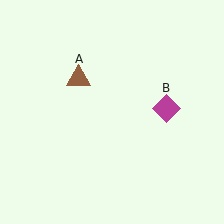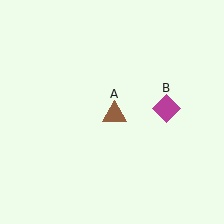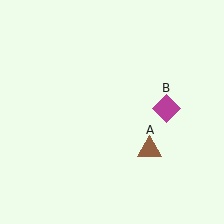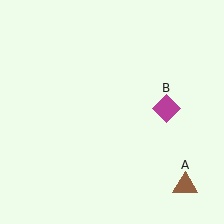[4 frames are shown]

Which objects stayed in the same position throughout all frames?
Magenta diamond (object B) remained stationary.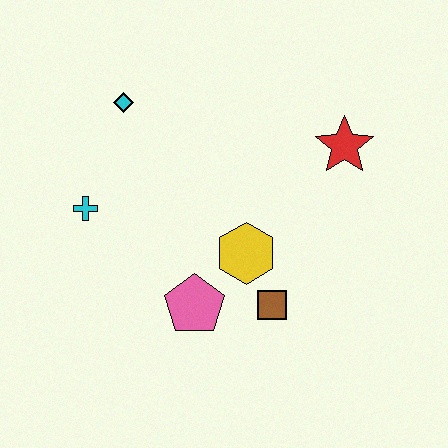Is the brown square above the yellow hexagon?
No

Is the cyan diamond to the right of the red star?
No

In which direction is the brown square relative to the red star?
The brown square is below the red star.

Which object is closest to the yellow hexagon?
The brown square is closest to the yellow hexagon.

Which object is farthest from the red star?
The cyan cross is farthest from the red star.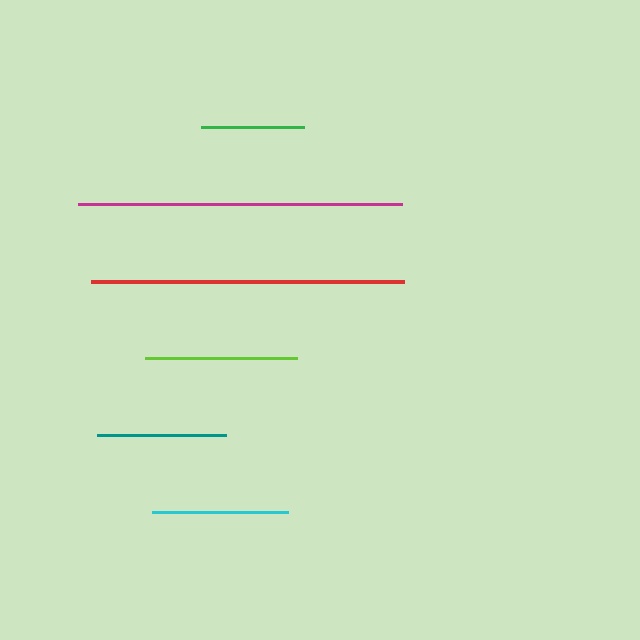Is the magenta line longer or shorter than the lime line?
The magenta line is longer than the lime line.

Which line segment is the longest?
The magenta line is the longest at approximately 324 pixels.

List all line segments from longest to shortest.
From longest to shortest: magenta, red, lime, cyan, teal, green.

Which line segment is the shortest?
The green line is the shortest at approximately 104 pixels.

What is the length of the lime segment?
The lime segment is approximately 151 pixels long.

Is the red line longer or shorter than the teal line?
The red line is longer than the teal line.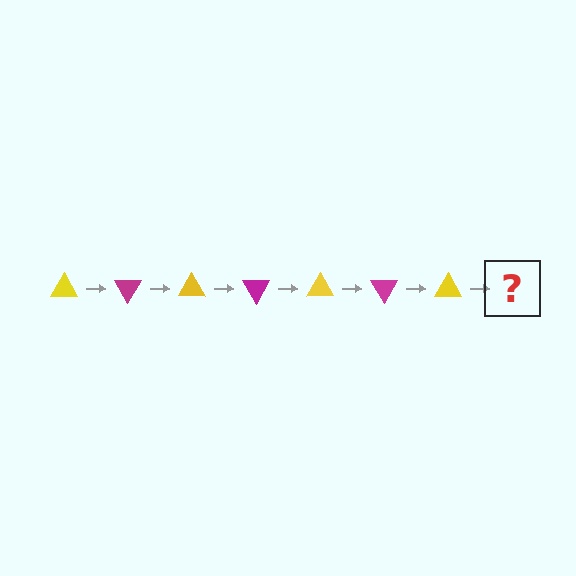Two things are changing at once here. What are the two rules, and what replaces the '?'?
The two rules are that it rotates 60 degrees each step and the color cycles through yellow and magenta. The '?' should be a magenta triangle, rotated 420 degrees from the start.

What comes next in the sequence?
The next element should be a magenta triangle, rotated 420 degrees from the start.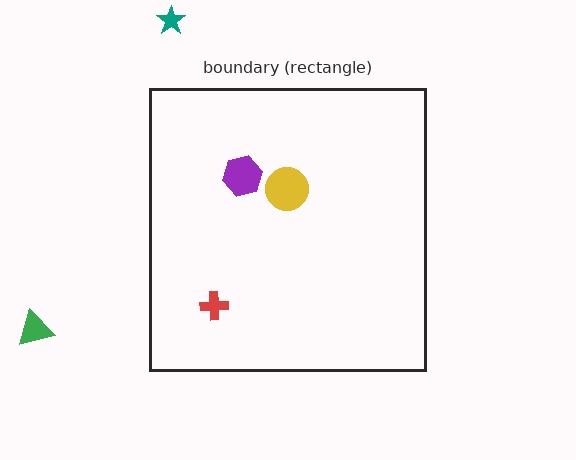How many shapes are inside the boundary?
3 inside, 2 outside.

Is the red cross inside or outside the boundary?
Inside.